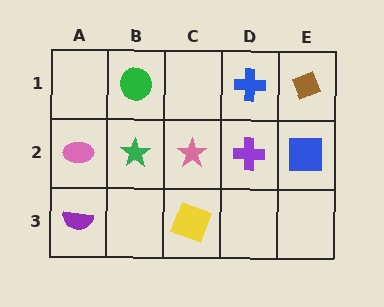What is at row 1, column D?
A blue cross.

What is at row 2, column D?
A purple cross.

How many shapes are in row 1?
3 shapes.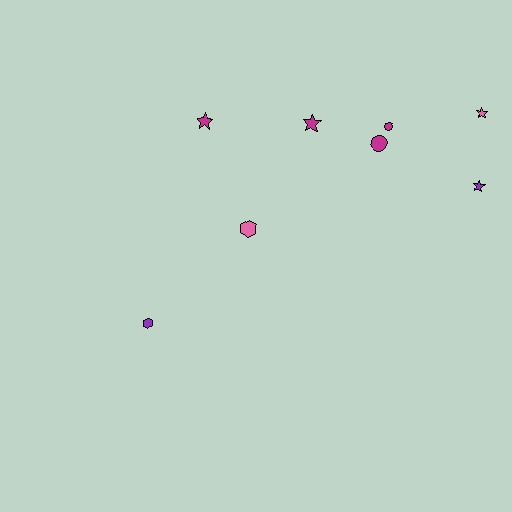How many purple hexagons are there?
There is 1 purple hexagon.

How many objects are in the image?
There are 8 objects.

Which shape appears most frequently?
Star, with 4 objects.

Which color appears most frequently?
Magenta, with 4 objects.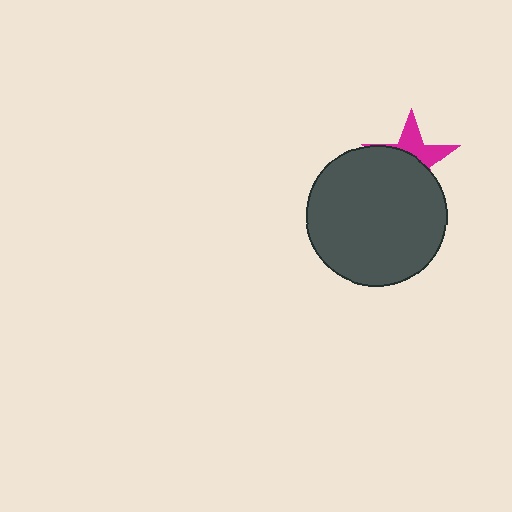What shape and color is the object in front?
The object in front is a dark gray circle.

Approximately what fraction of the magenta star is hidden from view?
Roughly 60% of the magenta star is hidden behind the dark gray circle.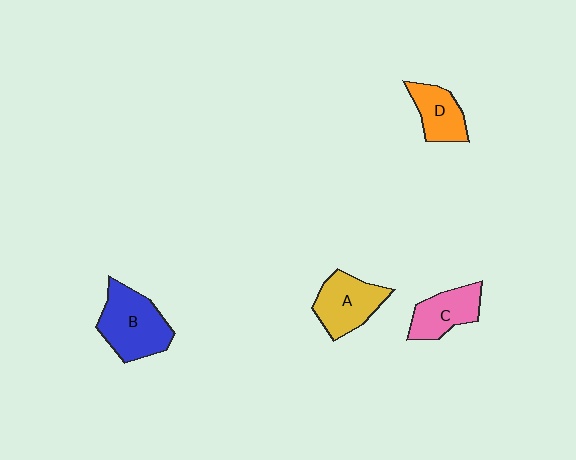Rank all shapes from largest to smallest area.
From largest to smallest: B (blue), A (yellow), C (pink), D (orange).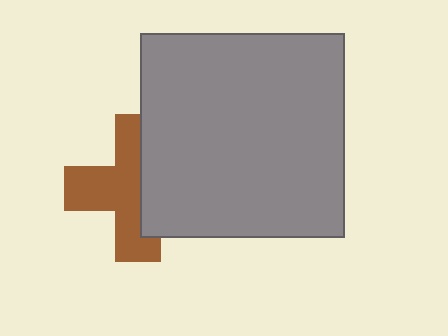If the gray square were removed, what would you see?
You would see the complete brown cross.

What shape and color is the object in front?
The object in front is a gray square.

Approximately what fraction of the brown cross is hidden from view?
Roughly 44% of the brown cross is hidden behind the gray square.